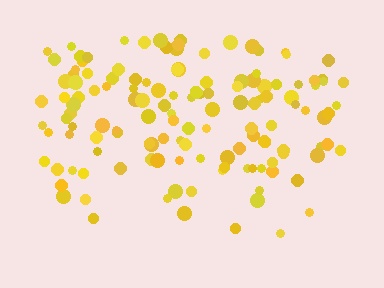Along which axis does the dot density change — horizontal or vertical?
Vertical.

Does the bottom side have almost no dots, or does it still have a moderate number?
Still a moderate number, just noticeably fewer than the top.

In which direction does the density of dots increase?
From bottom to top, with the top side densest.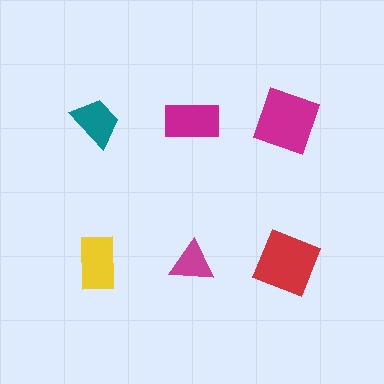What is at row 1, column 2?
A magenta rectangle.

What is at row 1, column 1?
A teal trapezoid.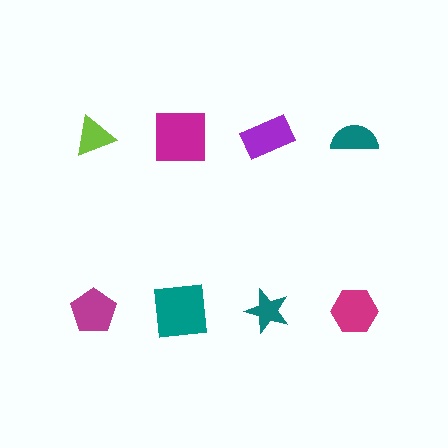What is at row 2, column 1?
A magenta pentagon.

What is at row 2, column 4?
A magenta hexagon.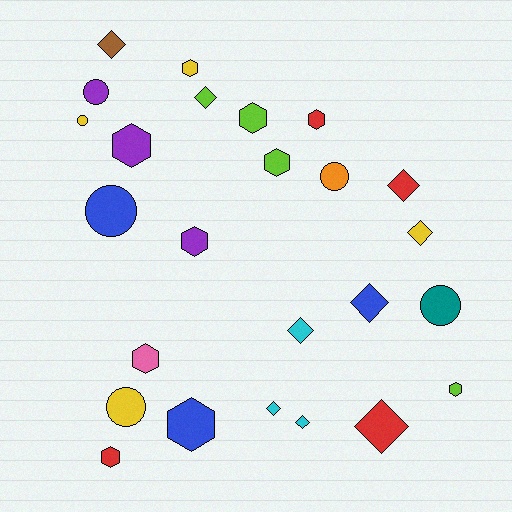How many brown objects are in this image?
There is 1 brown object.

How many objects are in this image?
There are 25 objects.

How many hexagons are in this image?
There are 10 hexagons.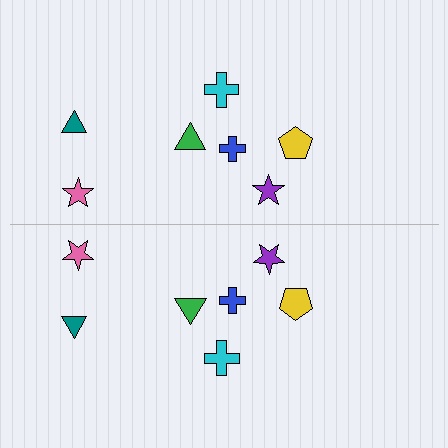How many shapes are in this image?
There are 14 shapes in this image.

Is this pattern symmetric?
Yes, this pattern has bilateral (reflection) symmetry.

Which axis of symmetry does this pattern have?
The pattern has a horizontal axis of symmetry running through the center of the image.